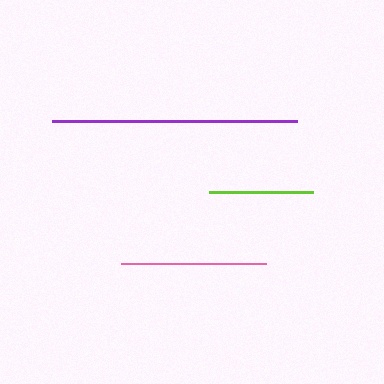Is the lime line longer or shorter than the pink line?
The pink line is longer than the lime line.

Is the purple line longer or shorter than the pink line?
The purple line is longer than the pink line.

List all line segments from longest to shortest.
From longest to shortest: purple, pink, lime.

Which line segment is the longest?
The purple line is the longest at approximately 244 pixels.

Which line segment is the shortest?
The lime line is the shortest at approximately 104 pixels.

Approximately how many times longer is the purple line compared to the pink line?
The purple line is approximately 1.7 times the length of the pink line.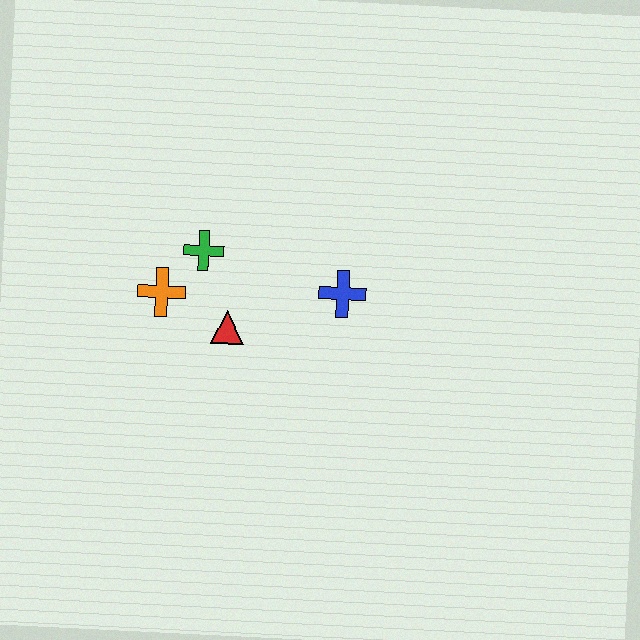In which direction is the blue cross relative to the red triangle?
The blue cross is to the right of the red triangle.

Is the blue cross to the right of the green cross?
Yes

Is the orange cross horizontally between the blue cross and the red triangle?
No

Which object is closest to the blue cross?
The red triangle is closest to the blue cross.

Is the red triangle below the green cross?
Yes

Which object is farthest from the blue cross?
The orange cross is farthest from the blue cross.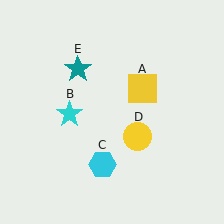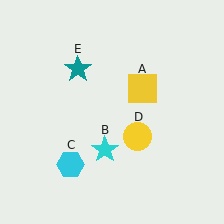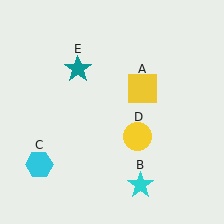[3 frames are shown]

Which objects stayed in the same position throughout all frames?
Yellow square (object A) and yellow circle (object D) and teal star (object E) remained stationary.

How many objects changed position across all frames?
2 objects changed position: cyan star (object B), cyan hexagon (object C).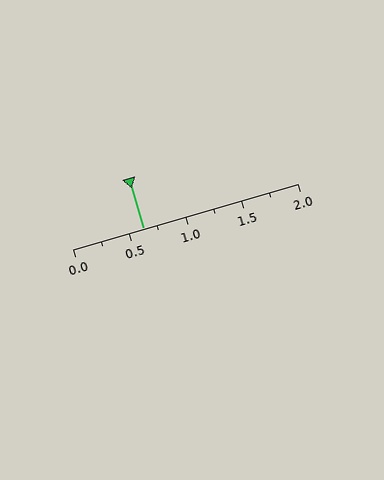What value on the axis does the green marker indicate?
The marker indicates approximately 0.62.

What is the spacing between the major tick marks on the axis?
The major ticks are spaced 0.5 apart.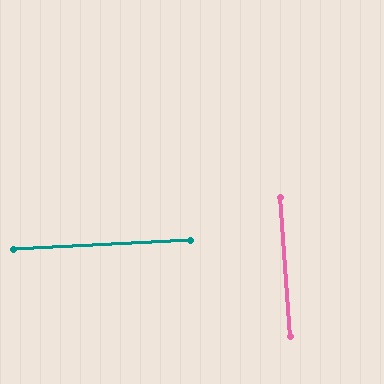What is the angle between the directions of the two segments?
Approximately 89 degrees.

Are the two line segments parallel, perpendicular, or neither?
Perpendicular — they meet at approximately 89°.